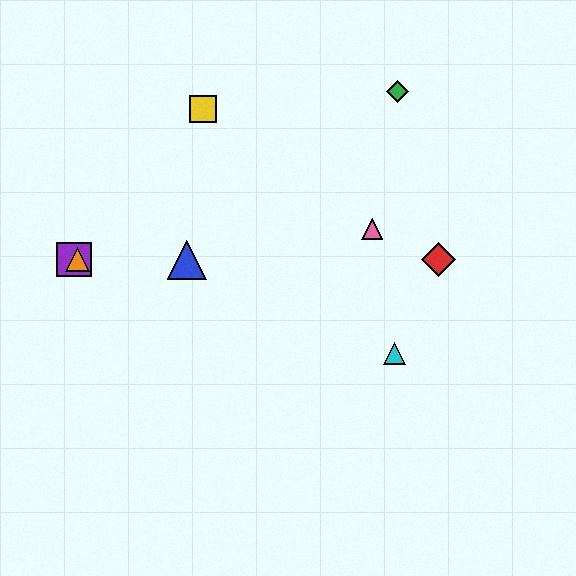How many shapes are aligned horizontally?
4 shapes (the red diamond, the blue triangle, the purple square, the orange triangle) are aligned horizontally.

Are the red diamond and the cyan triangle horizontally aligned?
No, the red diamond is at y≈260 and the cyan triangle is at y≈353.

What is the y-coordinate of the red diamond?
The red diamond is at y≈260.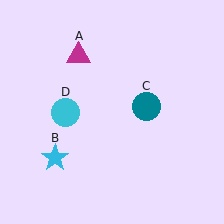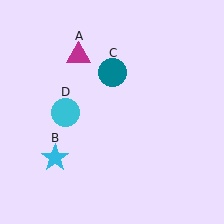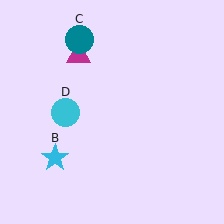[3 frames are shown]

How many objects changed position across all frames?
1 object changed position: teal circle (object C).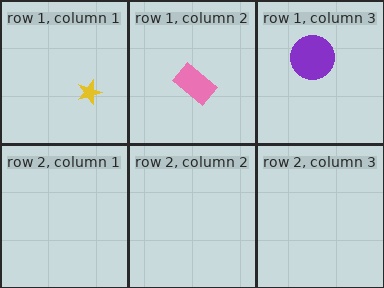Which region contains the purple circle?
The row 1, column 3 region.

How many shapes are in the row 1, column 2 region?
1.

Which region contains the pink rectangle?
The row 1, column 2 region.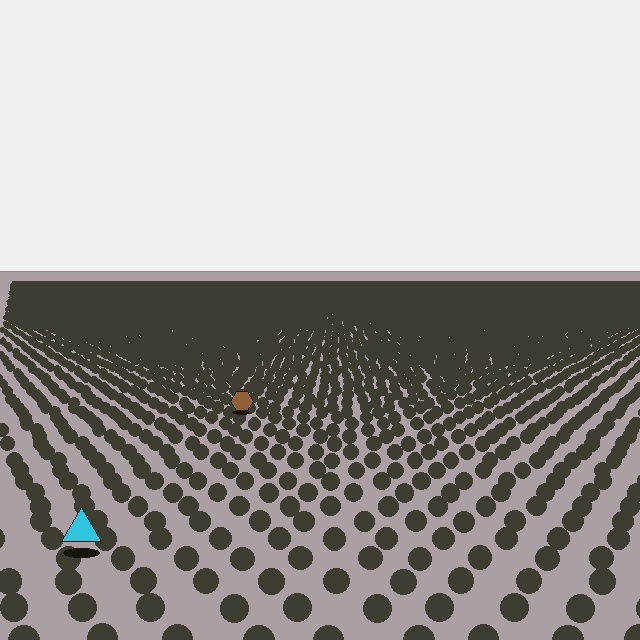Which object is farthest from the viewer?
The brown hexagon is farthest from the viewer. It appears smaller and the ground texture around it is denser.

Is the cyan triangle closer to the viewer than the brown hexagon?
Yes. The cyan triangle is closer — you can tell from the texture gradient: the ground texture is coarser near it.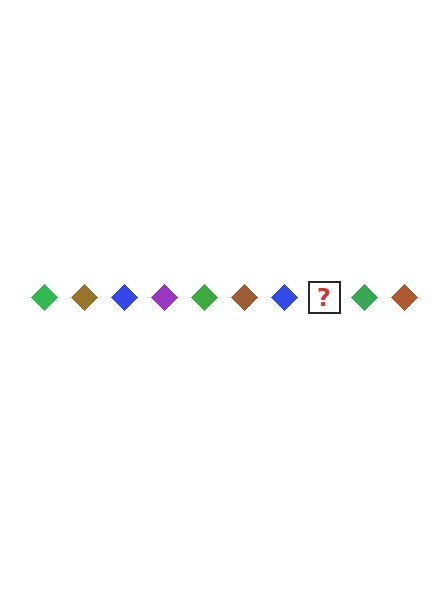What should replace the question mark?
The question mark should be replaced with a purple diamond.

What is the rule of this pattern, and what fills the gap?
The rule is that the pattern cycles through green, brown, blue, purple diamonds. The gap should be filled with a purple diamond.